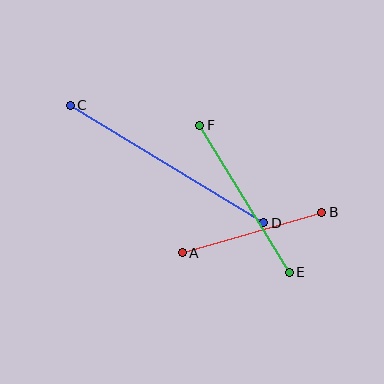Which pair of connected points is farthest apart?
Points C and D are farthest apart.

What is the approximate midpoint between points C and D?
The midpoint is at approximately (167, 164) pixels.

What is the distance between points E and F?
The distance is approximately 172 pixels.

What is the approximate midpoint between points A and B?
The midpoint is at approximately (252, 233) pixels.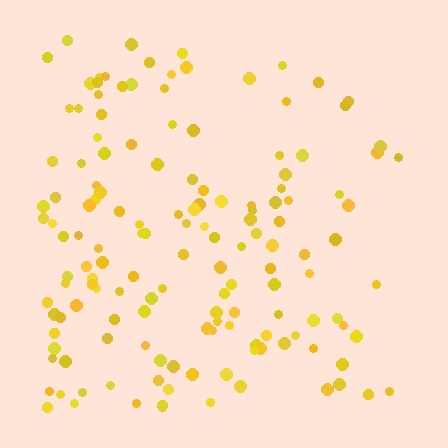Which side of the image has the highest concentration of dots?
The left.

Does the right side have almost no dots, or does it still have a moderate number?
Still a moderate number, just noticeably fewer than the left.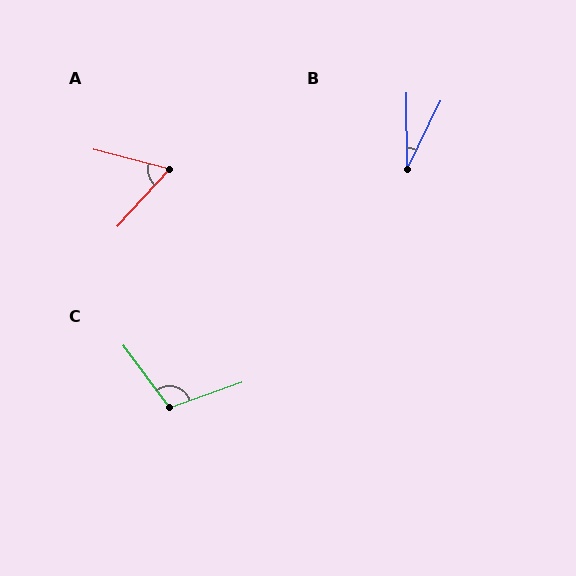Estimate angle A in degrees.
Approximately 62 degrees.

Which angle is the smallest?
B, at approximately 26 degrees.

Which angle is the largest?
C, at approximately 107 degrees.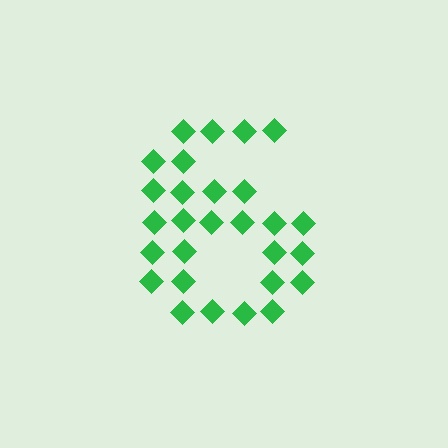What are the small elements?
The small elements are diamonds.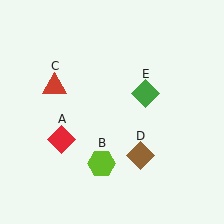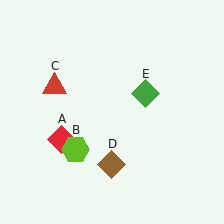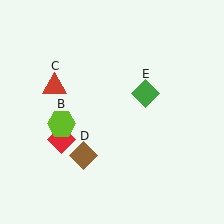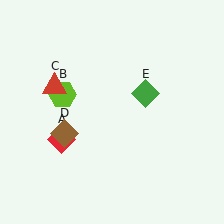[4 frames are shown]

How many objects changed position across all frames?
2 objects changed position: lime hexagon (object B), brown diamond (object D).